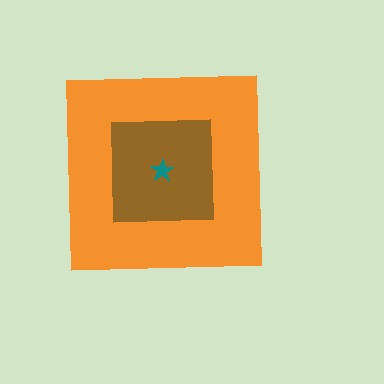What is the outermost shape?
The orange square.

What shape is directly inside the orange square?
The brown square.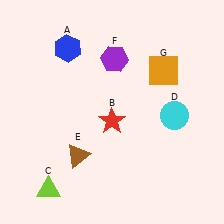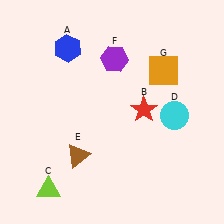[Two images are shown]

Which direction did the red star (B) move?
The red star (B) moved right.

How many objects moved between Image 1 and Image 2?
1 object moved between the two images.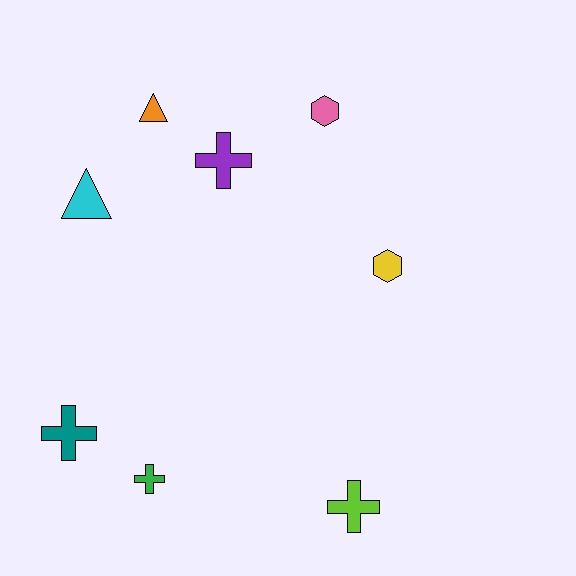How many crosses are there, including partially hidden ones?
There are 4 crosses.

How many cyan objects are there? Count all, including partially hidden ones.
There is 1 cyan object.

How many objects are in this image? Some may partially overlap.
There are 8 objects.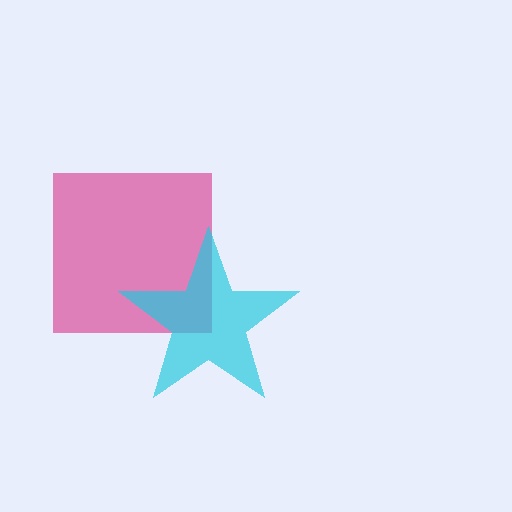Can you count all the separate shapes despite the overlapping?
Yes, there are 2 separate shapes.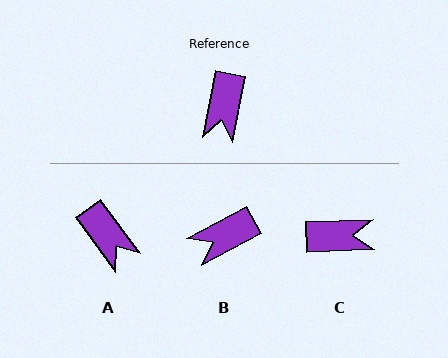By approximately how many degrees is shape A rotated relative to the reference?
Approximately 47 degrees counter-clockwise.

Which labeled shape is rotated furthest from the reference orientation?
C, about 103 degrees away.